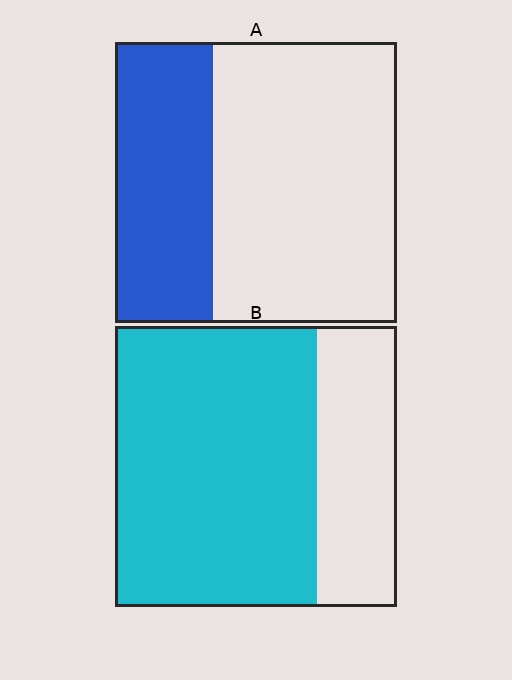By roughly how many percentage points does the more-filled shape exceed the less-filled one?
By roughly 35 percentage points (B over A).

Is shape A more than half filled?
No.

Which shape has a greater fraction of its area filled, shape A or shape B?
Shape B.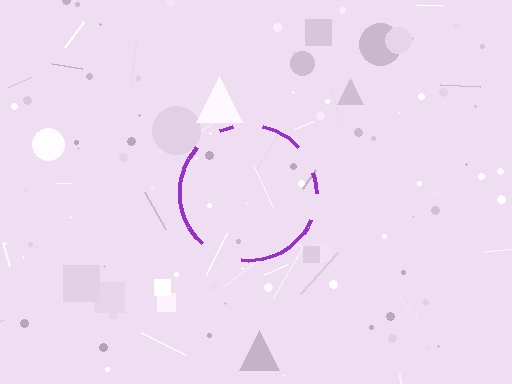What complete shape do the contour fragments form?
The contour fragments form a circle.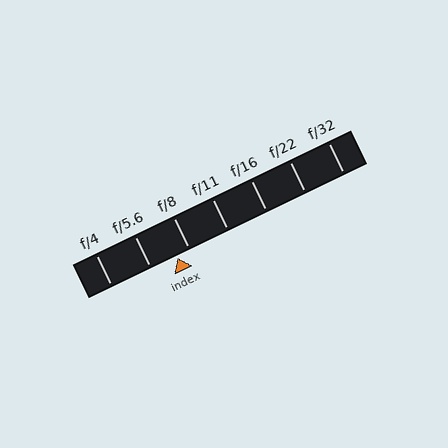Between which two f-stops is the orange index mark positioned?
The index mark is between f/5.6 and f/8.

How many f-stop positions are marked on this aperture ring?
There are 7 f-stop positions marked.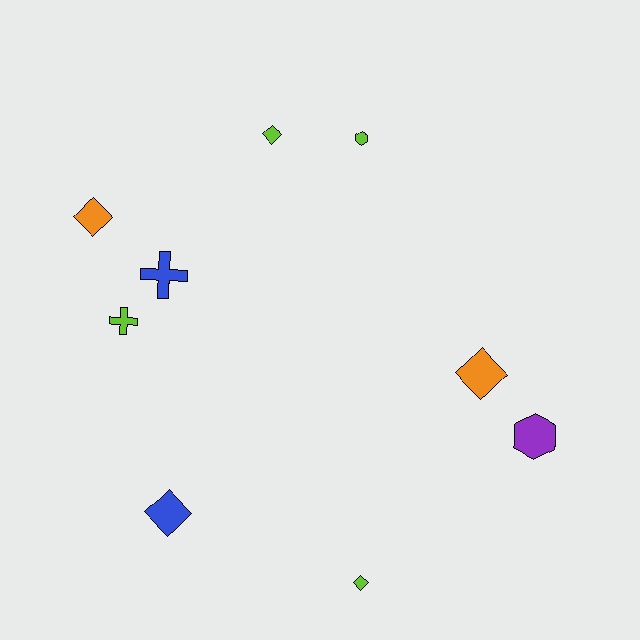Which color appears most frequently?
Lime, with 4 objects.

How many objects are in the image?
There are 9 objects.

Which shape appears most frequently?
Diamond, with 5 objects.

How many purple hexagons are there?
There is 1 purple hexagon.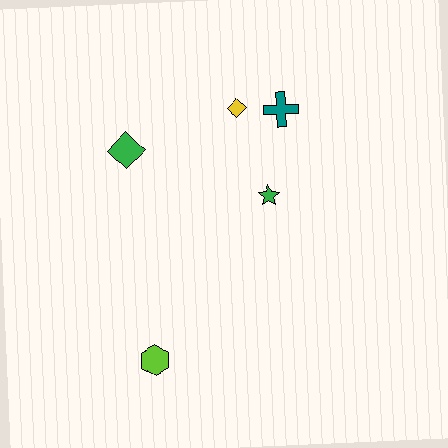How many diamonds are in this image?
There are 2 diamonds.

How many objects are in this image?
There are 5 objects.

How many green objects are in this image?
There are 2 green objects.